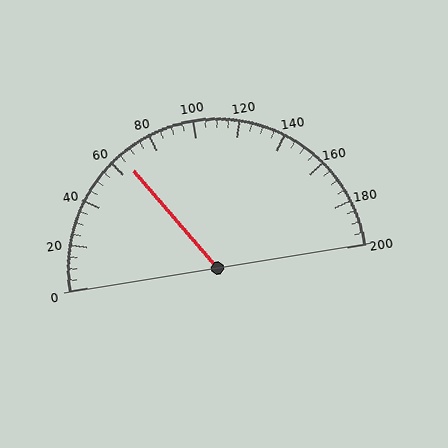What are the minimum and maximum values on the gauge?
The gauge ranges from 0 to 200.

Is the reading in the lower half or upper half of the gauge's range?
The reading is in the lower half of the range (0 to 200).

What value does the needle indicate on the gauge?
The needle indicates approximately 65.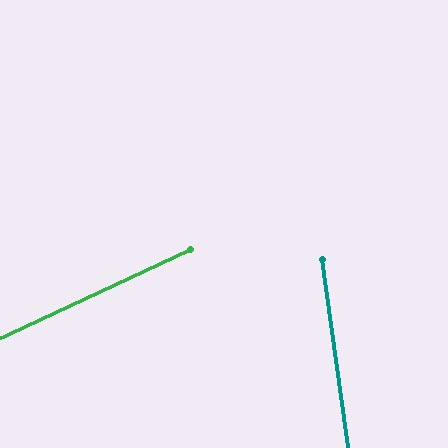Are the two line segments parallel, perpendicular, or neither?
Neither parallel nor perpendicular — they differ by about 73°.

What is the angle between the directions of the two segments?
Approximately 73 degrees.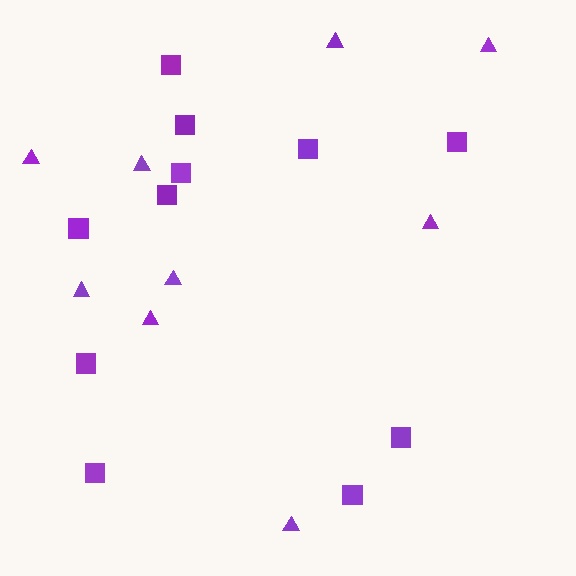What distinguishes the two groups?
There are 2 groups: one group of triangles (9) and one group of squares (11).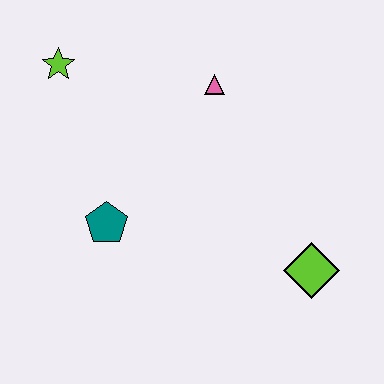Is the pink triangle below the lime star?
Yes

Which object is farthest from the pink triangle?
The lime diamond is farthest from the pink triangle.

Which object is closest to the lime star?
The pink triangle is closest to the lime star.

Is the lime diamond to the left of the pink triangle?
No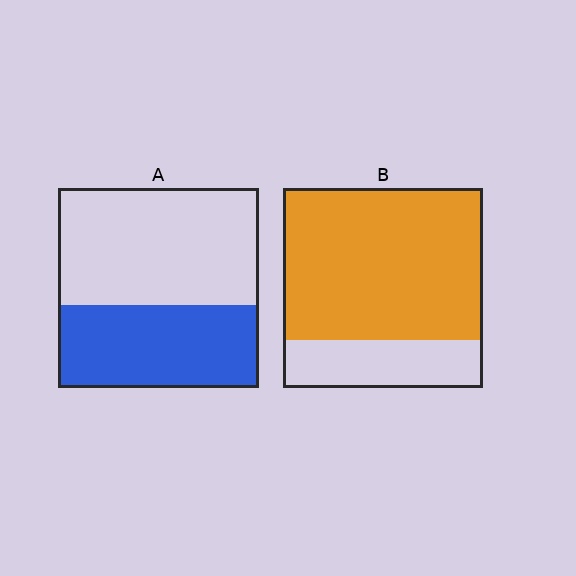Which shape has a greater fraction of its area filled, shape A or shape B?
Shape B.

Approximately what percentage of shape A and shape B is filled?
A is approximately 40% and B is approximately 75%.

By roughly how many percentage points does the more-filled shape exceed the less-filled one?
By roughly 35 percentage points (B over A).